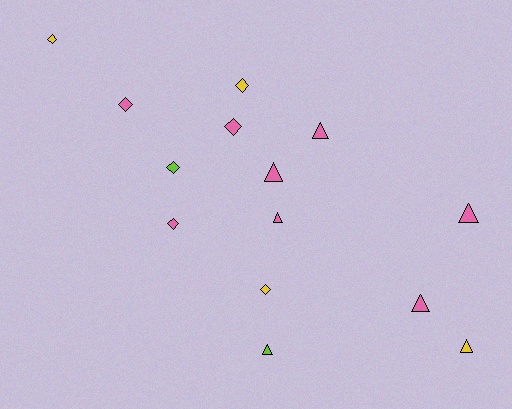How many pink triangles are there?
There are 5 pink triangles.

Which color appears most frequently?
Pink, with 8 objects.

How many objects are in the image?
There are 14 objects.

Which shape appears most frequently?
Diamond, with 7 objects.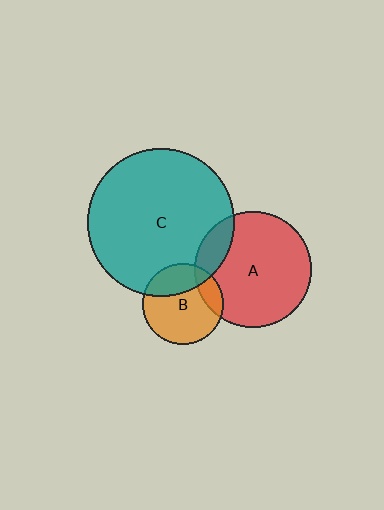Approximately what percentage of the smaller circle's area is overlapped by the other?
Approximately 15%.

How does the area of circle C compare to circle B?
Approximately 3.3 times.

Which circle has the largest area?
Circle C (teal).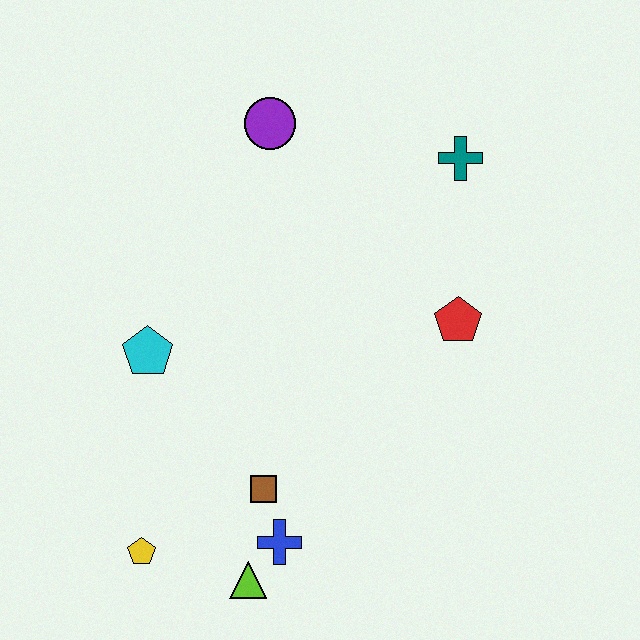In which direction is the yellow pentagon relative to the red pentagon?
The yellow pentagon is to the left of the red pentagon.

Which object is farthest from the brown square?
The teal cross is farthest from the brown square.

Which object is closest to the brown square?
The blue cross is closest to the brown square.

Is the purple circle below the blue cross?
No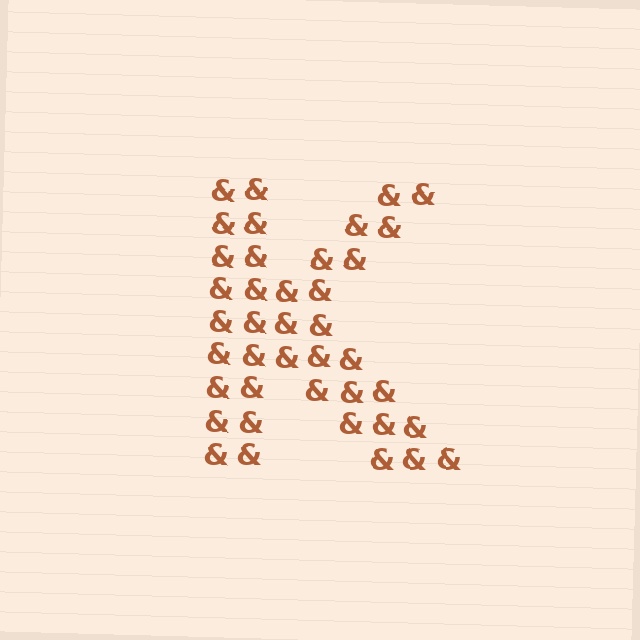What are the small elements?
The small elements are ampersands.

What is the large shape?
The large shape is the letter K.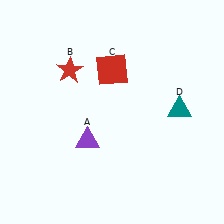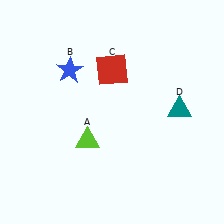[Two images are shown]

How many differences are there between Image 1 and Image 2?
There are 2 differences between the two images.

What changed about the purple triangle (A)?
In Image 1, A is purple. In Image 2, it changed to lime.